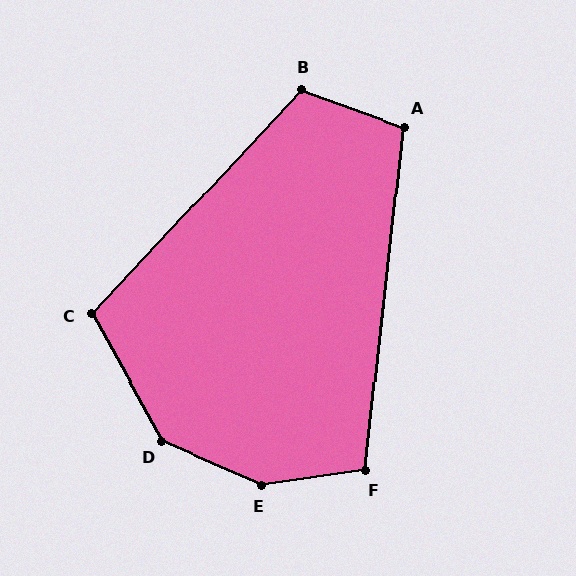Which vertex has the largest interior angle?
E, at approximately 149 degrees.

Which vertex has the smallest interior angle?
A, at approximately 103 degrees.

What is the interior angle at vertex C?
Approximately 108 degrees (obtuse).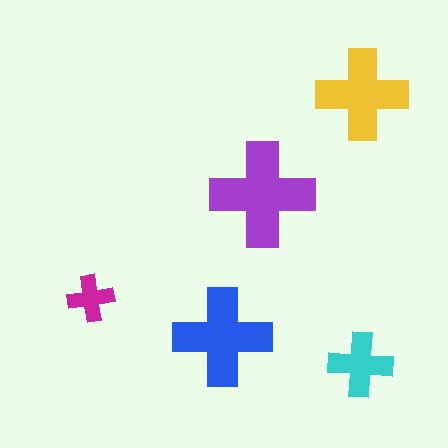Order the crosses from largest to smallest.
the purple one, the blue one, the yellow one, the cyan one, the magenta one.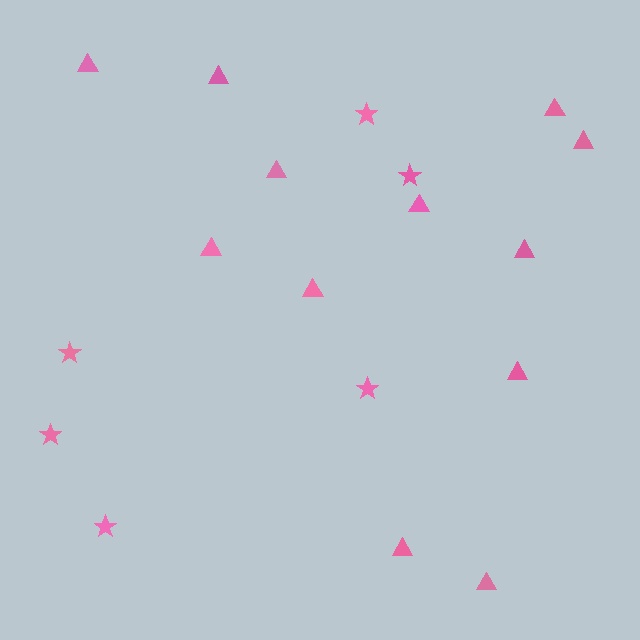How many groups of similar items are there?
There are 2 groups: one group of stars (6) and one group of triangles (12).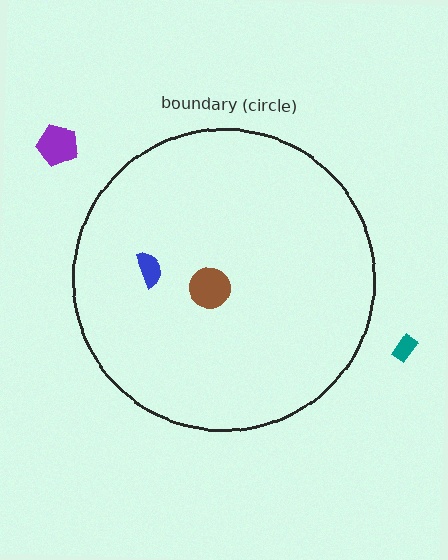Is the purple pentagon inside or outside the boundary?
Outside.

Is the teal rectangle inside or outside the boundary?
Outside.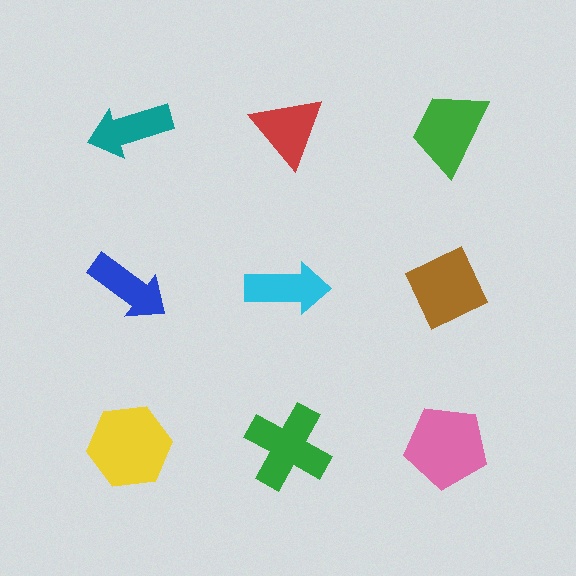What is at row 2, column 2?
A cyan arrow.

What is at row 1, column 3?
A green trapezoid.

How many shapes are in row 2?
3 shapes.